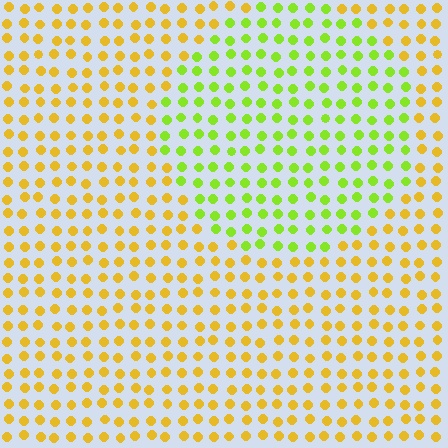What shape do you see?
I see a circle.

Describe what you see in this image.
The image is filled with small yellow elements in a uniform arrangement. A circle-shaped region is visible where the elements are tinted to a slightly different hue, forming a subtle color boundary.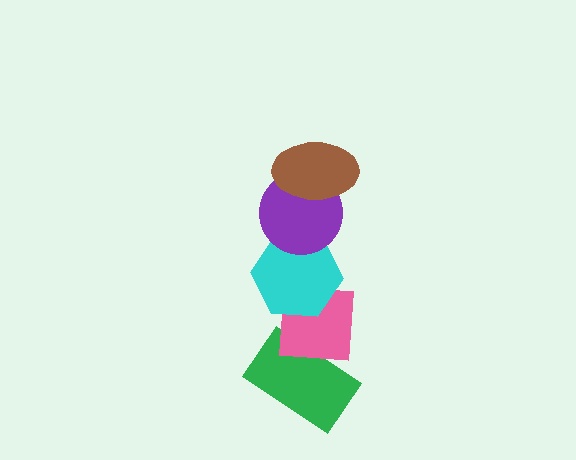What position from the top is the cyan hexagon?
The cyan hexagon is 3rd from the top.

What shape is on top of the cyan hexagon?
The purple circle is on top of the cyan hexagon.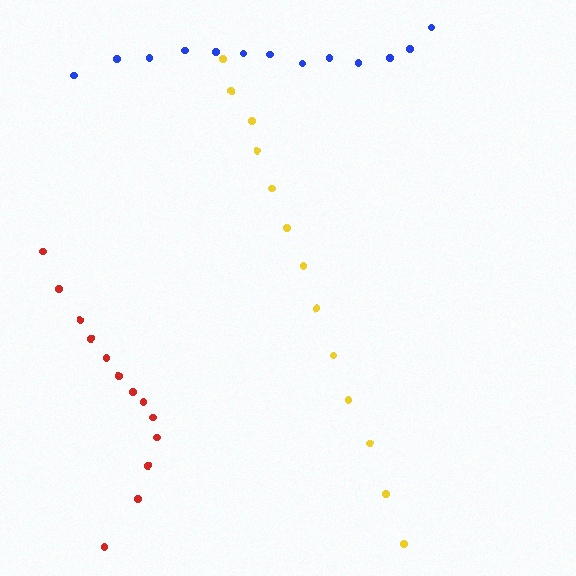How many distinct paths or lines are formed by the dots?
There are 3 distinct paths.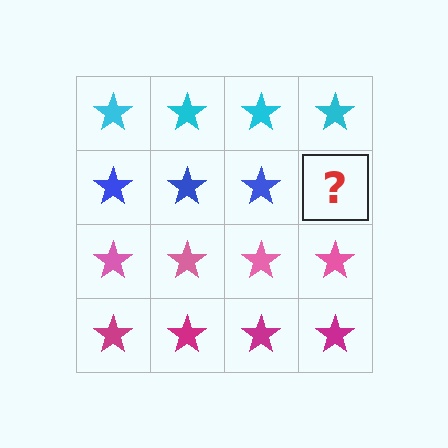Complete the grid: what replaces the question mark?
The question mark should be replaced with a blue star.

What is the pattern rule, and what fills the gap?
The rule is that each row has a consistent color. The gap should be filled with a blue star.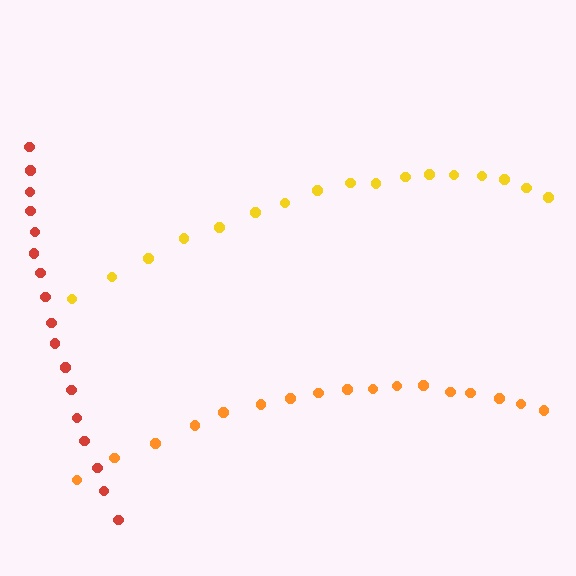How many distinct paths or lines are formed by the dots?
There are 3 distinct paths.